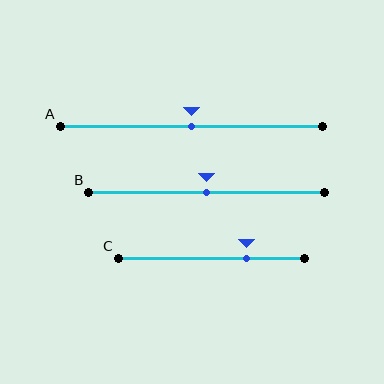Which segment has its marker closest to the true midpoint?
Segment A has its marker closest to the true midpoint.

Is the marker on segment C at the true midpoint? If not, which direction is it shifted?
No, the marker on segment C is shifted to the right by about 19% of the segment length.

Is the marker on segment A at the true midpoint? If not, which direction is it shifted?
Yes, the marker on segment A is at the true midpoint.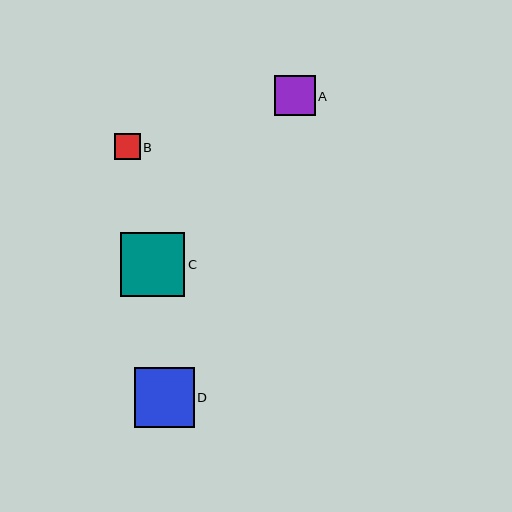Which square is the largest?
Square C is the largest with a size of approximately 64 pixels.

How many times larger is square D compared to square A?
Square D is approximately 1.5 times the size of square A.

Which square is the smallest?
Square B is the smallest with a size of approximately 26 pixels.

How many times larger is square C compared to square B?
Square C is approximately 2.5 times the size of square B.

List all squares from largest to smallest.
From largest to smallest: C, D, A, B.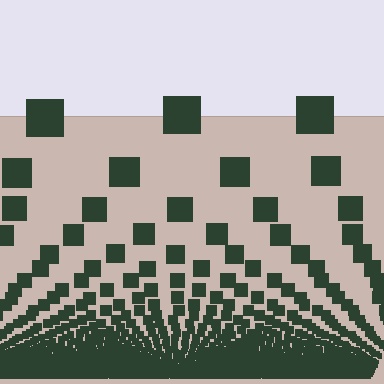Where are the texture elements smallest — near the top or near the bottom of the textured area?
Near the bottom.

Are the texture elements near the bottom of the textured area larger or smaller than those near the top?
Smaller. The gradient is inverted — elements near the bottom are smaller and denser.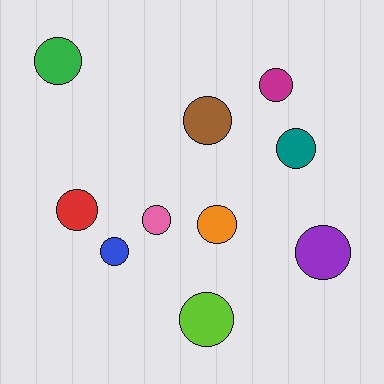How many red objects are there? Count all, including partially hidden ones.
There is 1 red object.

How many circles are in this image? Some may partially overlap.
There are 10 circles.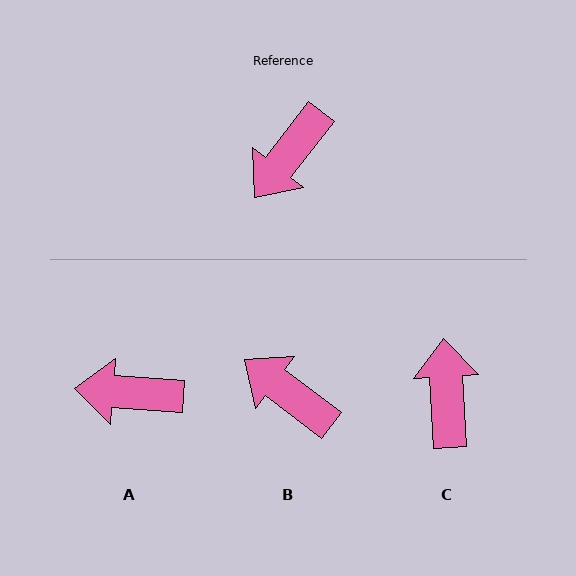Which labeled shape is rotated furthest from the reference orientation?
C, about 139 degrees away.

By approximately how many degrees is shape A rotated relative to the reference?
Approximately 56 degrees clockwise.